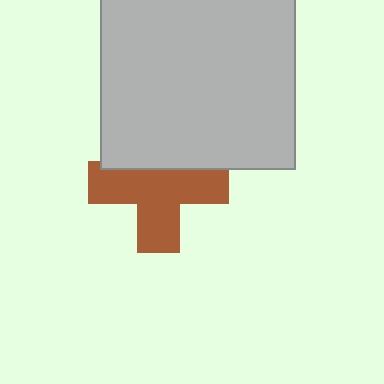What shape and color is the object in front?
The object in front is a light gray square.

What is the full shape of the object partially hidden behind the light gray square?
The partially hidden object is a brown cross.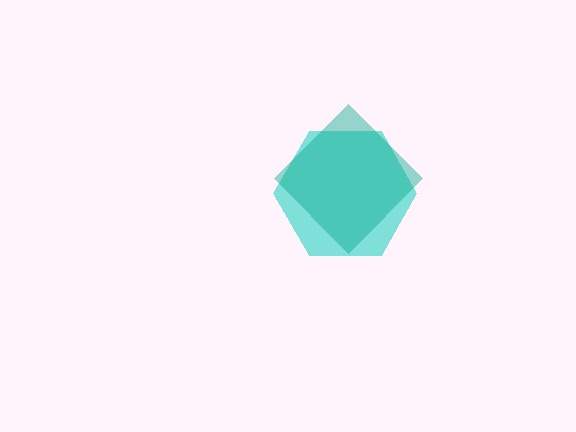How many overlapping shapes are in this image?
There are 2 overlapping shapes in the image.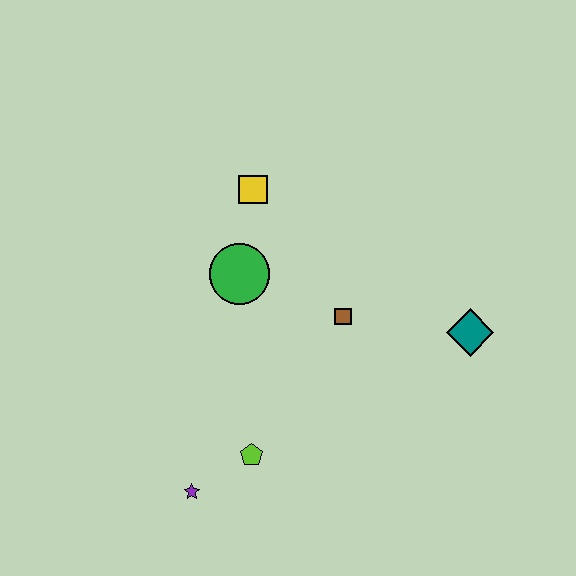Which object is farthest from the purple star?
The teal diamond is farthest from the purple star.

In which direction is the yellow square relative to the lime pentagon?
The yellow square is above the lime pentagon.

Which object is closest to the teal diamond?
The brown square is closest to the teal diamond.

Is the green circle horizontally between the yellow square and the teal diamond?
No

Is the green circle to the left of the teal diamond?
Yes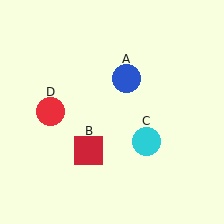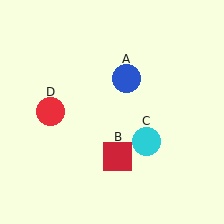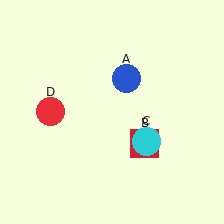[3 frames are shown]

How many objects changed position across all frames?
1 object changed position: red square (object B).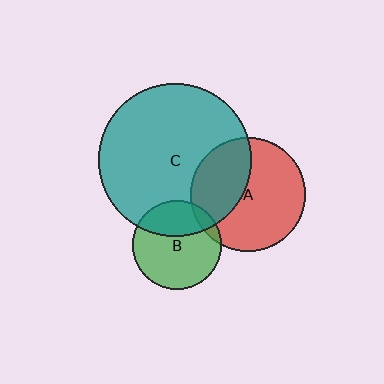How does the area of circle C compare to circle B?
Approximately 3.0 times.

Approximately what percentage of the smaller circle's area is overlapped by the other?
Approximately 40%.